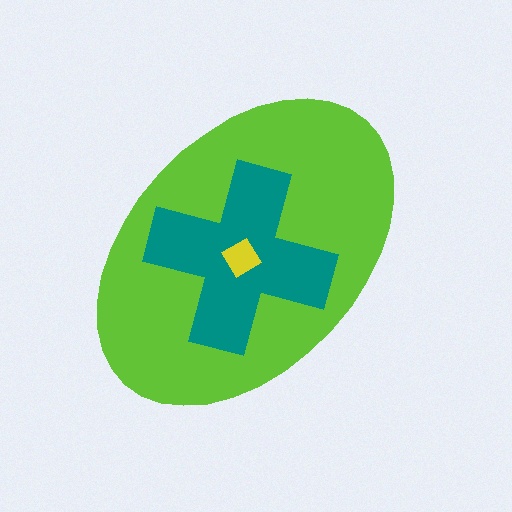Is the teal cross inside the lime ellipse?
Yes.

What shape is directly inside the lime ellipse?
The teal cross.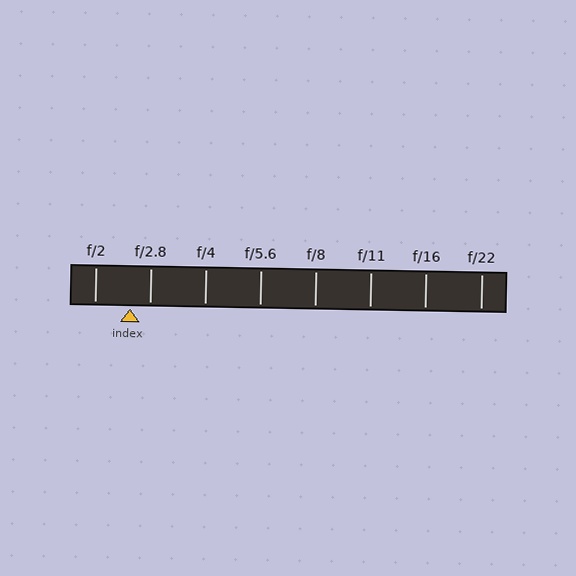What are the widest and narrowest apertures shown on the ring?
The widest aperture shown is f/2 and the narrowest is f/22.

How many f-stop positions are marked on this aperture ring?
There are 8 f-stop positions marked.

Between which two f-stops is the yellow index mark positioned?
The index mark is between f/2 and f/2.8.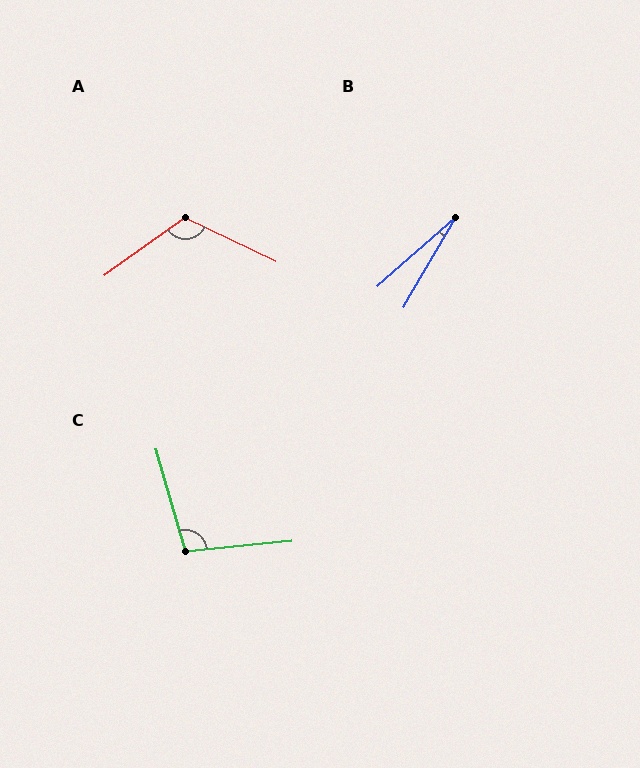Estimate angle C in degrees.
Approximately 100 degrees.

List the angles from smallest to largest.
B (19°), C (100°), A (119°).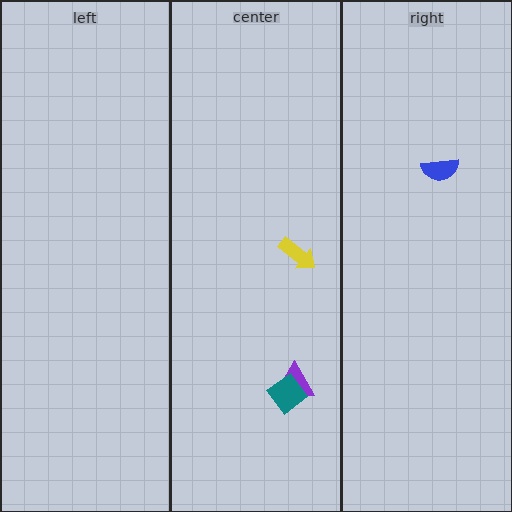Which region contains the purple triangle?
The center region.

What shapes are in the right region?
The blue semicircle.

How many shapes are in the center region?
3.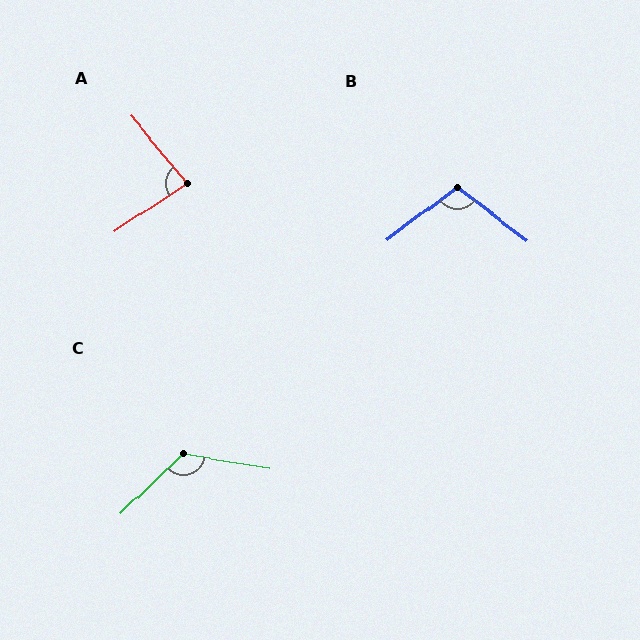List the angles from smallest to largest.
A (84°), B (106°), C (126°).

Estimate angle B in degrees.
Approximately 106 degrees.